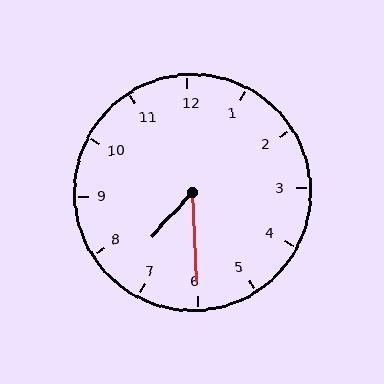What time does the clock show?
7:30.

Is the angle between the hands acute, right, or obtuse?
It is acute.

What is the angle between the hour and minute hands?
Approximately 45 degrees.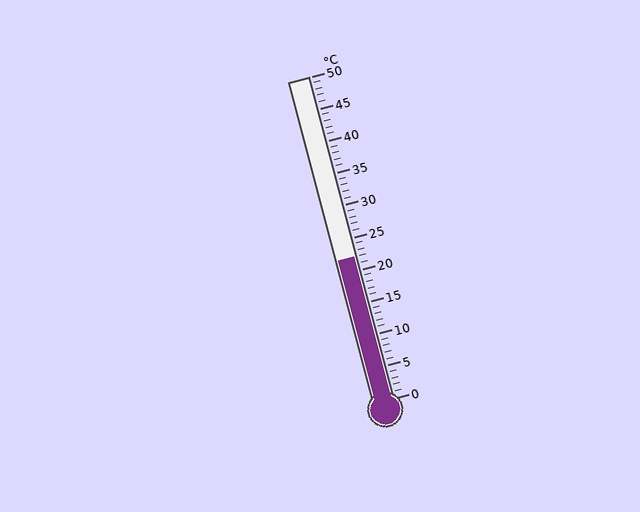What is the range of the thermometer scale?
The thermometer scale ranges from 0°C to 50°C.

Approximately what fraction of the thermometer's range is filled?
The thermometer is filled to approximately 45% of its range.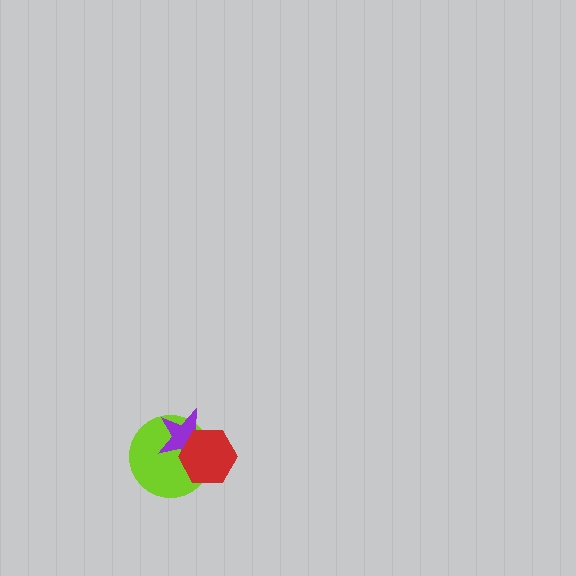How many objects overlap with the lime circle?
2 objects overlap with the lime circle.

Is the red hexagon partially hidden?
No, no other shape covers it.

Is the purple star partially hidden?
Yes, it is partially covered by another shape.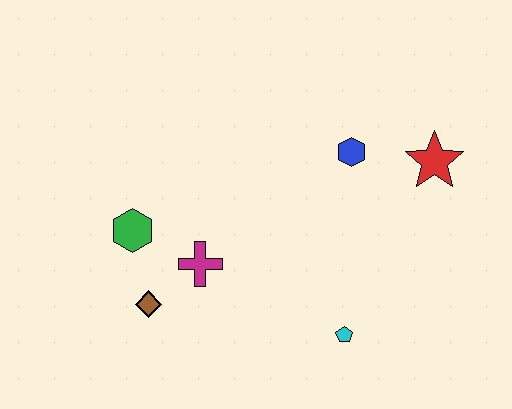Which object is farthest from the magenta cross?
The red star is farthest from the magenta cross.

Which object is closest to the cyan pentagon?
The magenta cross is closest to the cyan pentagon.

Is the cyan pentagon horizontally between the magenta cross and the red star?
Yes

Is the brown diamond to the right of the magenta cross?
No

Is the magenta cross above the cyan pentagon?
Yes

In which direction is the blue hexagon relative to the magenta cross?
The blue hexagon is to the right of the magenta cross.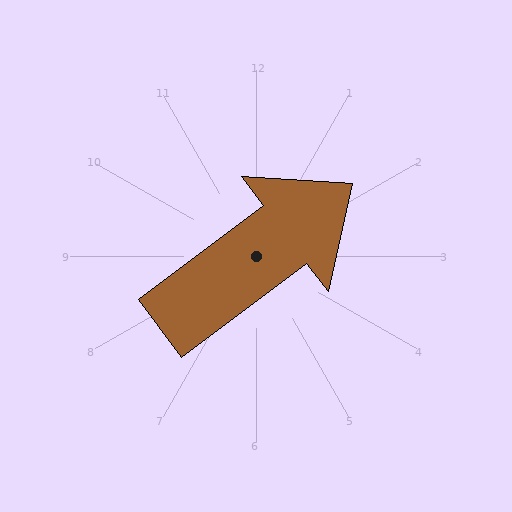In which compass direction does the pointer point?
Northeast.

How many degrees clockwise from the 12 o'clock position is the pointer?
Approximately 53 degrees.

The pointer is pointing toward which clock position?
Roughly 2 o'clock.